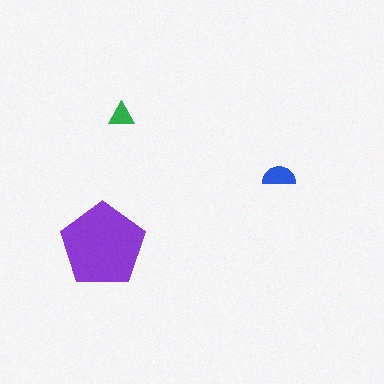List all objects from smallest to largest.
The green triangle, the blue semicircle, the purple pentagon.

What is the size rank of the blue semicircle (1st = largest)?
2nd.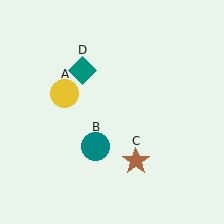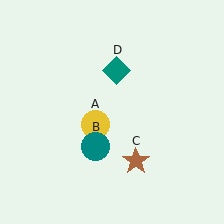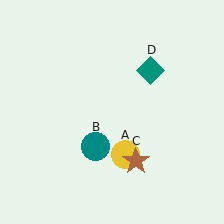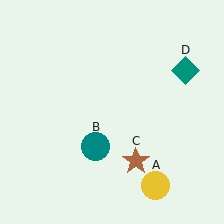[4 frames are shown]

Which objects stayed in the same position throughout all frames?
Teal circle (object B) and brown star (object C) remained stationary.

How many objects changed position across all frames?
2 objects changed position: yellow circle (object A), teal diamond (object D).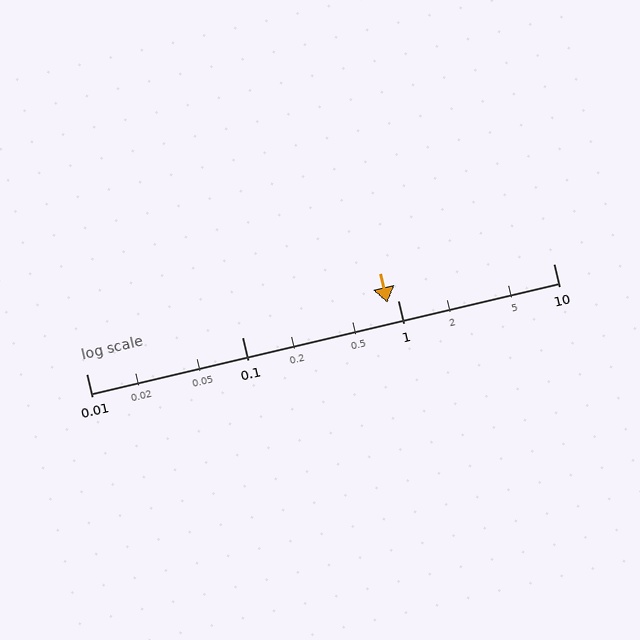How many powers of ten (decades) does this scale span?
The scale spans 3 decades, from 0.01 to 10.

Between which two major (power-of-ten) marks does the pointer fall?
The pointer is between 0.1 and 1.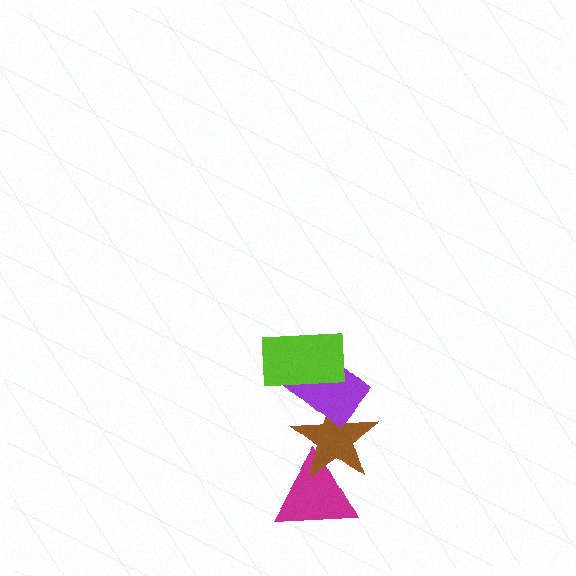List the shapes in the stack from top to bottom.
From top to bottom: the lime rectangle, the purple rectangle, the brown star, the magenta triangle.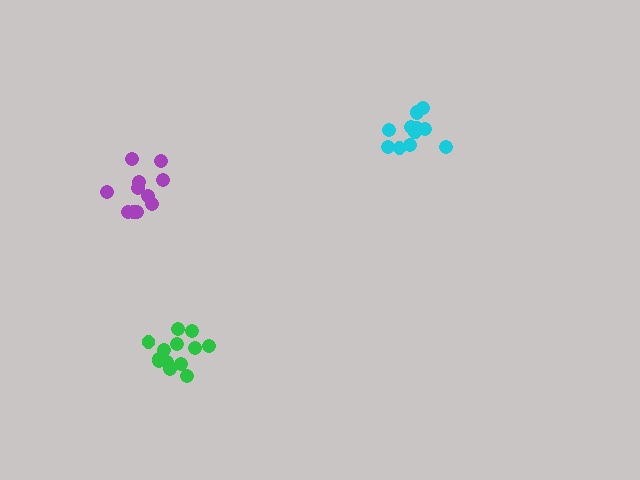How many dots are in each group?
Group 1: 12 dots, Group 2: 14 dots, Group 3: 11 dots (37 total).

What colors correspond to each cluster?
The clusters are colored: cyan, green, purple.